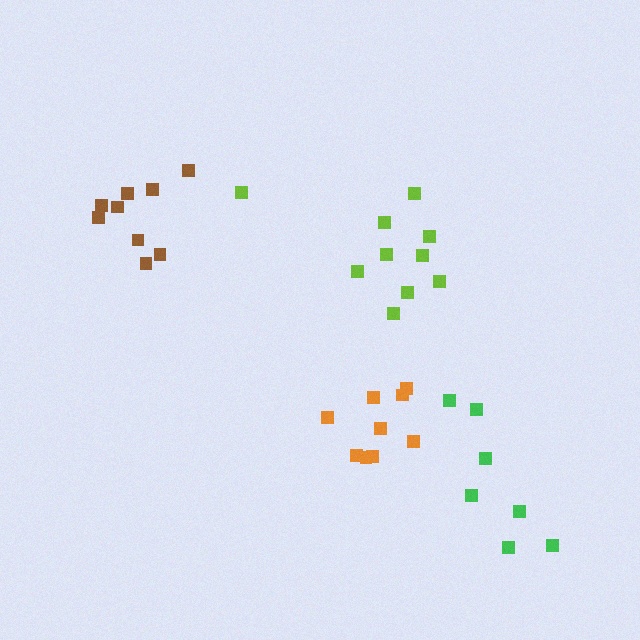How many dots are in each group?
Group 1: 9 dots, Group 2: 9 dots, Group 3: 10 dots, Group 4: 7 dots (35 total).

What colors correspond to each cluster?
The clusters are colored: orange, brown, lime, green.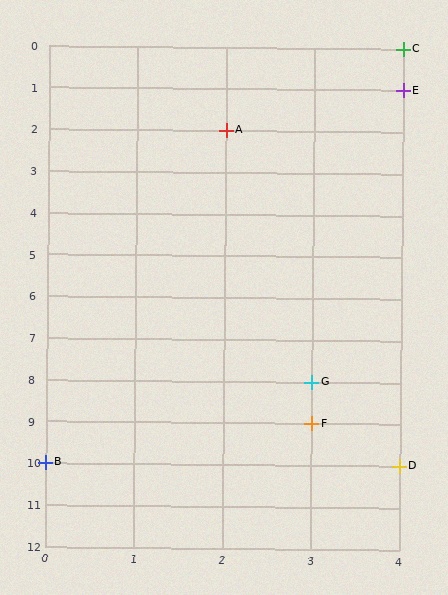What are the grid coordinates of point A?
Point A is at grid coordinates (2, 2).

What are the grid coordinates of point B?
Point B is at grid coordinates (0, 10).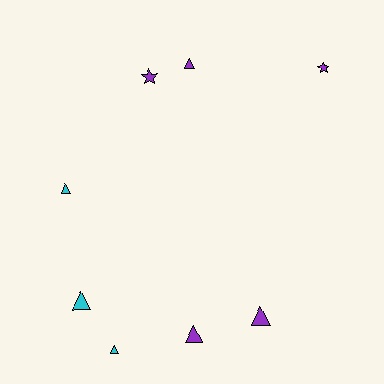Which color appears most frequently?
Purple, with 5 objects.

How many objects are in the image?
There are 8 objects.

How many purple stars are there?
There are 2 purple stars.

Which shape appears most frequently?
Triangle, with 6 objects.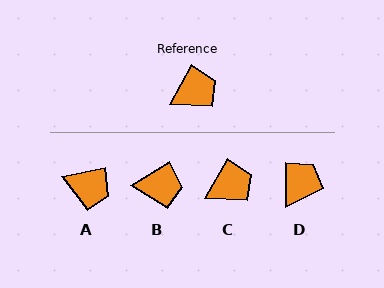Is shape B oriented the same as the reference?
No, it is off by about 28 degrees.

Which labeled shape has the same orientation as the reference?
C.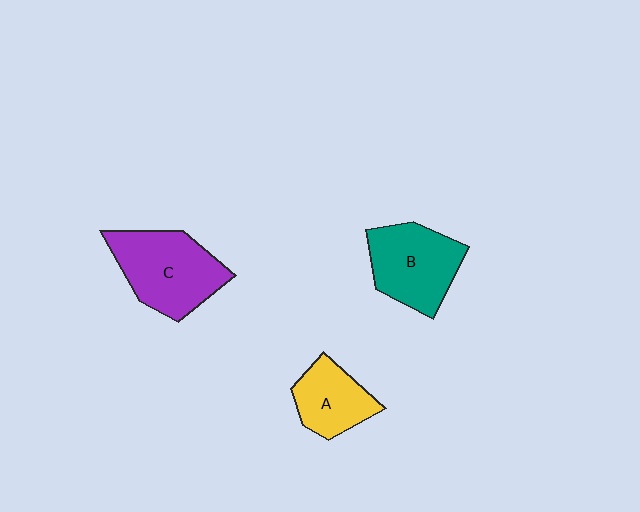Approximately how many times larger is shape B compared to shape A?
Approximately 1.4 times.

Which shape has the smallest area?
Shape A (yellow).